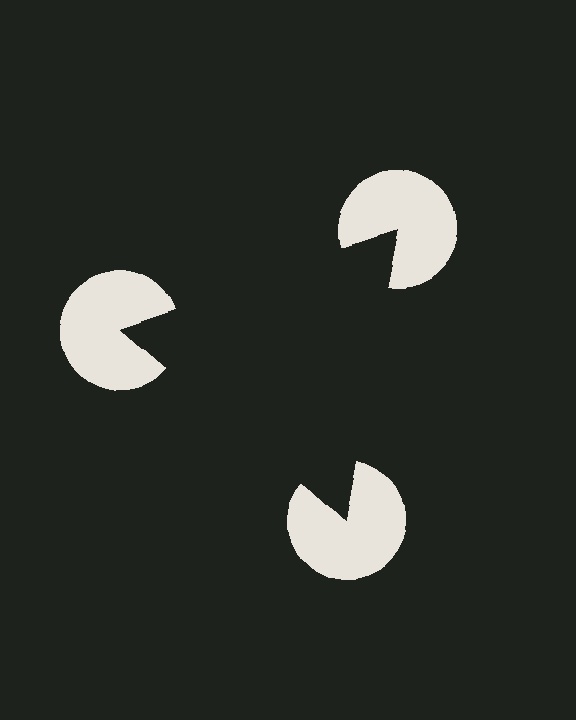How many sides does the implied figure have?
3 sides.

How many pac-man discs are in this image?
There are 3 — one at each vertex of the illusory triangle.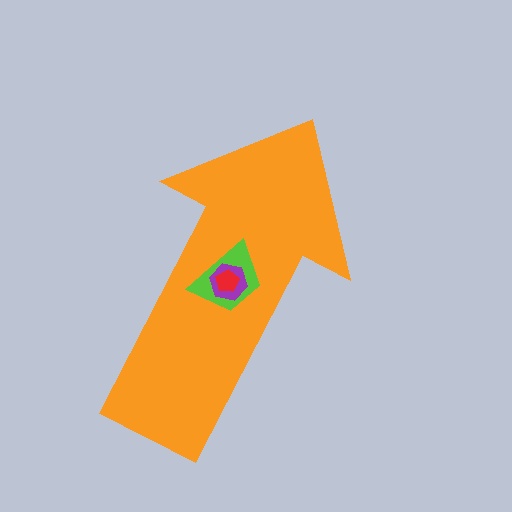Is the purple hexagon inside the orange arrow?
Yes.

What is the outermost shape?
The orange arrow.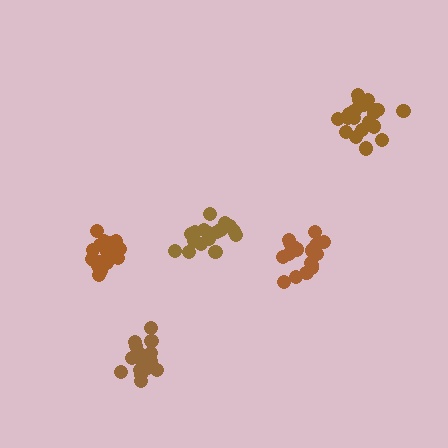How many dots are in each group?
Group 1: 18 dots, Group 2: 17 dots, Group 3: 20 dots, Group 4: 17 dots, Group 5: 18 dots (90 total).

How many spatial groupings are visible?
There are 5 spatial groupings.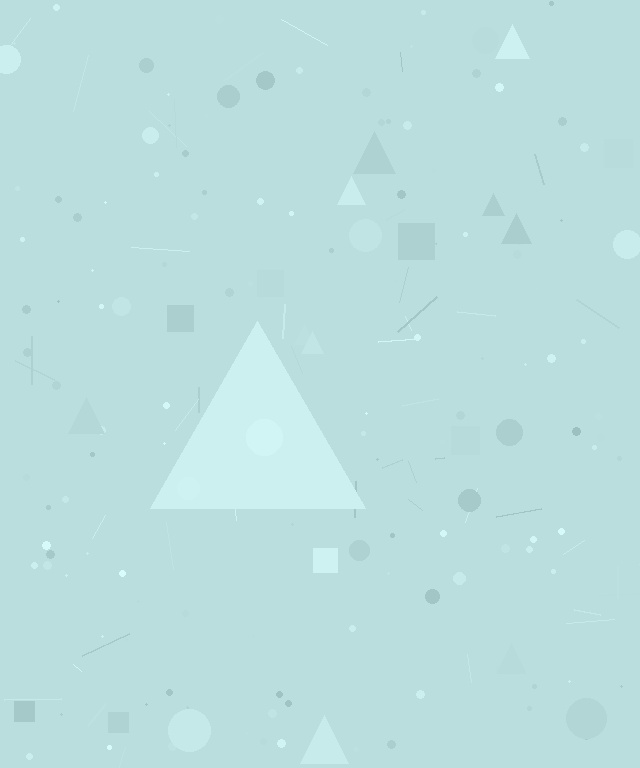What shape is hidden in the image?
A triangle is hidden in the image.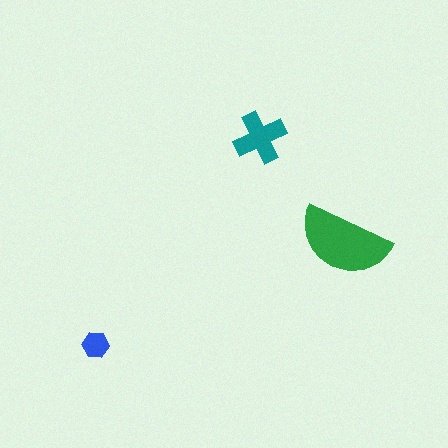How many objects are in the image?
There are 3 objects in the image.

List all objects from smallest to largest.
The blue hexagon, the teal cross, the green semicircle.